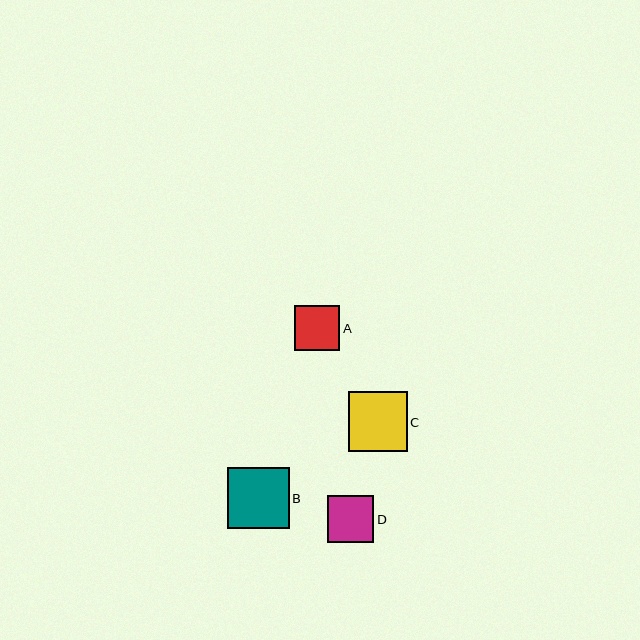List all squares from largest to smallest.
From largest to smallest: B, C, D, A.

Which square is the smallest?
Square A is the smallest with a size of approximately 45 pixels.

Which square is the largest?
Square B is the largest with a size of approximately 61 pixels.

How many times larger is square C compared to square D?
Square C is approximately 1.3 times the size of square D.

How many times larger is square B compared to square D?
Square B is approximately 1.3 times the size of square D.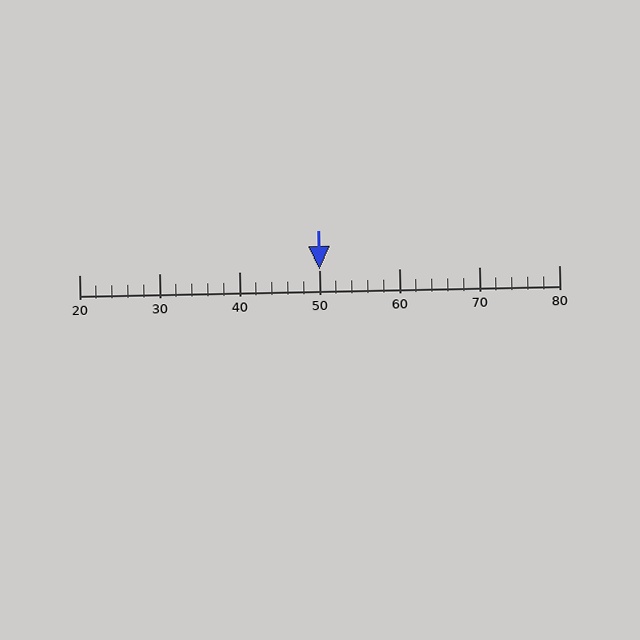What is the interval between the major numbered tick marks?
The major tick marks are spaced 10 units apart.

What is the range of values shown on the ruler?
The ruler shows values from 20 to 80.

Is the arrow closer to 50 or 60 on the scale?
The arrow is closer to 50.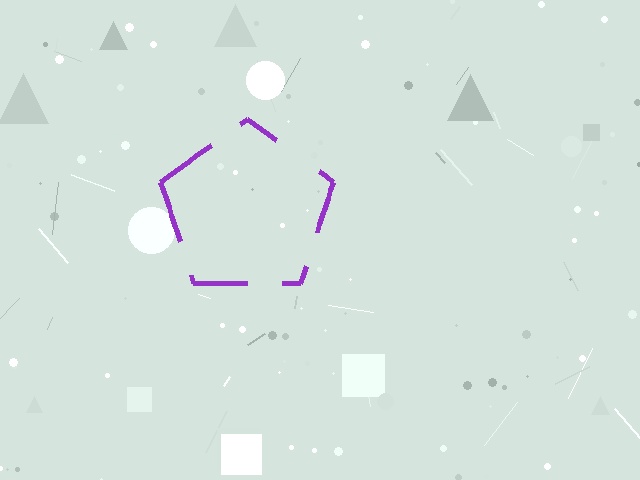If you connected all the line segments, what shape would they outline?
They would outline a pentagon.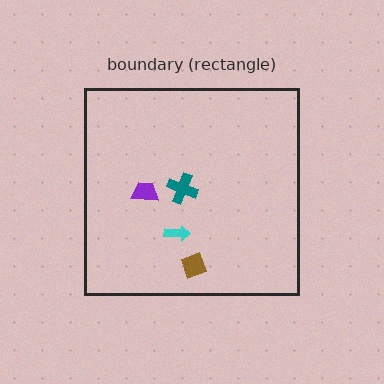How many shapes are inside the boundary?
4 inside, 0 outside.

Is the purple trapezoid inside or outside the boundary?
Inside.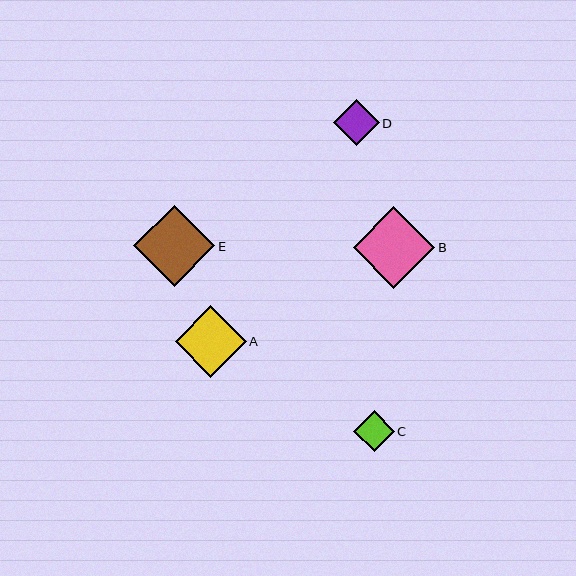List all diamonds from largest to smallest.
From largest to smallest: B, E, A, D, C.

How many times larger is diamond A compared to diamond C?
Diamond A is approximately 1.8 times the size of diamond C.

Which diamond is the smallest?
Diamond C is the smallest with a size of approximately 40 pixels.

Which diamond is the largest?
Diamond B is the largest with a size of approximately 82 pixels.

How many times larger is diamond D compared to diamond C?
Diamond D is approximately 1.1 times the size of diamond C.